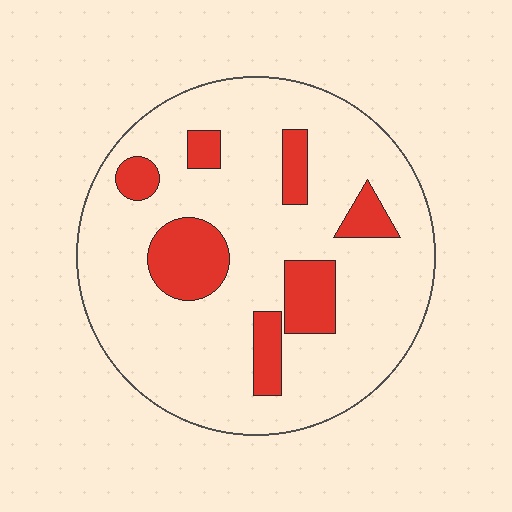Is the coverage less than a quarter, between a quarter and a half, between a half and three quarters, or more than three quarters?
Less than a quarter.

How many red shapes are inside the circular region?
7.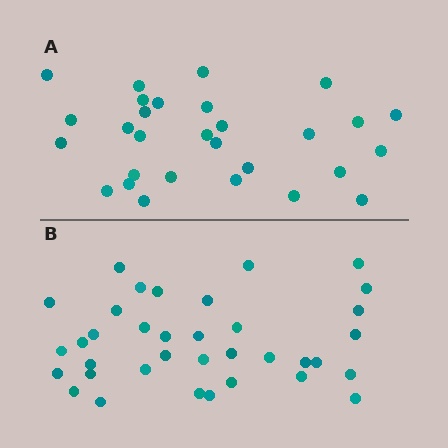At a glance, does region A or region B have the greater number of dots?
Region B (the bottom region) has more dots.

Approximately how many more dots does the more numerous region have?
Region B has roughly 8 or so more dots than region A.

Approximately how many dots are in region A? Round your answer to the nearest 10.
About 30 dots. (The exact count is 29, which rounds to 30.)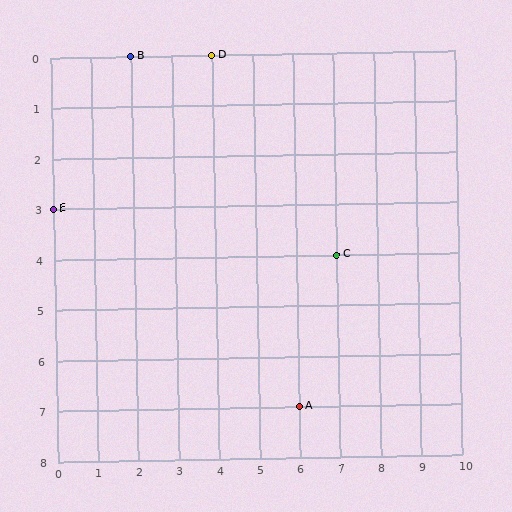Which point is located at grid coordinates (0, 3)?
Point E is at (0, 3).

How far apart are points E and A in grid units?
Points E and A are 6 columns and 4 rows apart (about 7.2 grid units diagonally).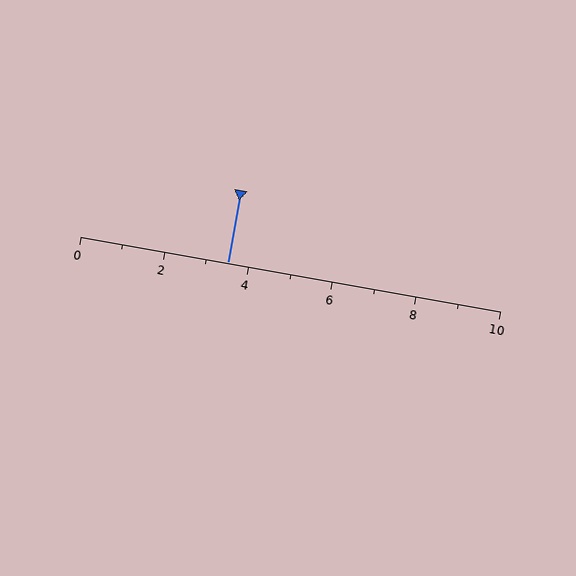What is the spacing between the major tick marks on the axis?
The major ticks are spaced 2 apart.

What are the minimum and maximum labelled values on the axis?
The axis runs from 0 to 10.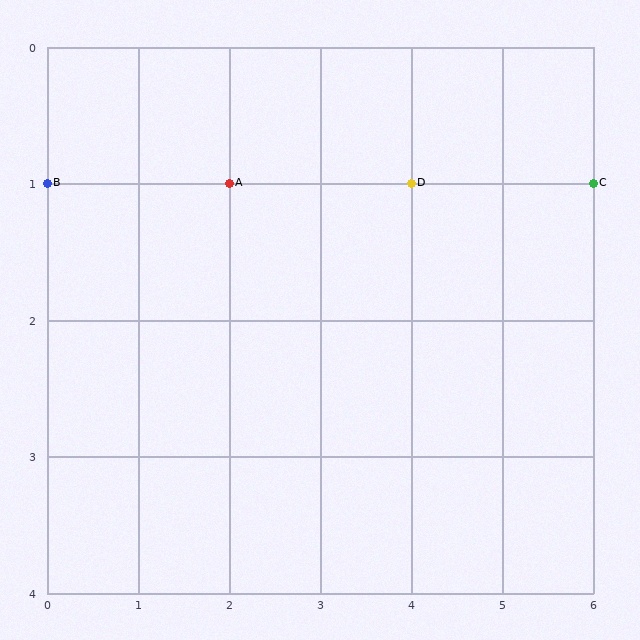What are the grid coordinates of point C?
Point C is at grid coordinates (6, 1).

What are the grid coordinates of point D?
Point D is at grid coordinates (4, 1).